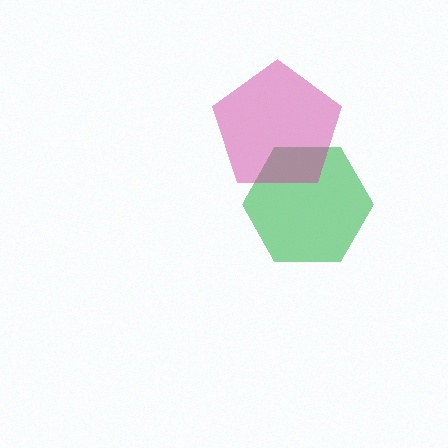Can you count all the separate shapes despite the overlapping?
Yes, there are 2 separate shapes.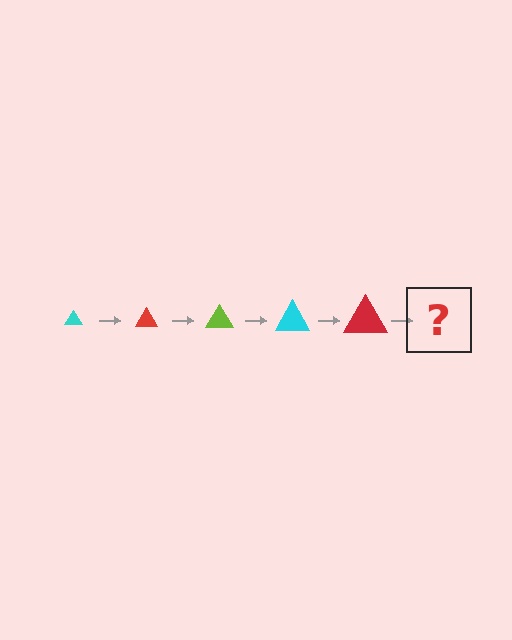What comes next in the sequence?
The next element should be a lime triangle, larger than the previous one.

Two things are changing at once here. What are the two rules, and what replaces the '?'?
The two rules are that the triangle grows larger each step and the color cycles through cyan, red, and lime. The '?' should be a lime triangle, larger than the previous one.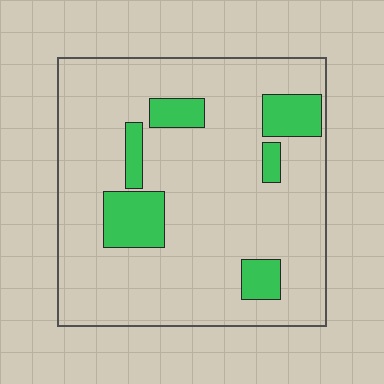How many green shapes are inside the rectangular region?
6.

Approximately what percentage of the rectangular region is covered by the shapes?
Approximately 15%.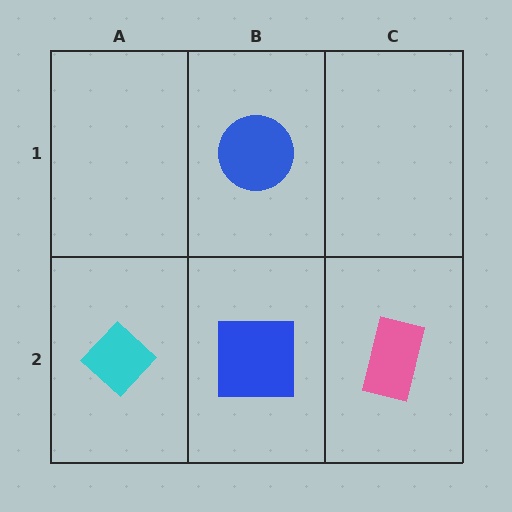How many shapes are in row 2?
3 shapes.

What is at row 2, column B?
A blue square.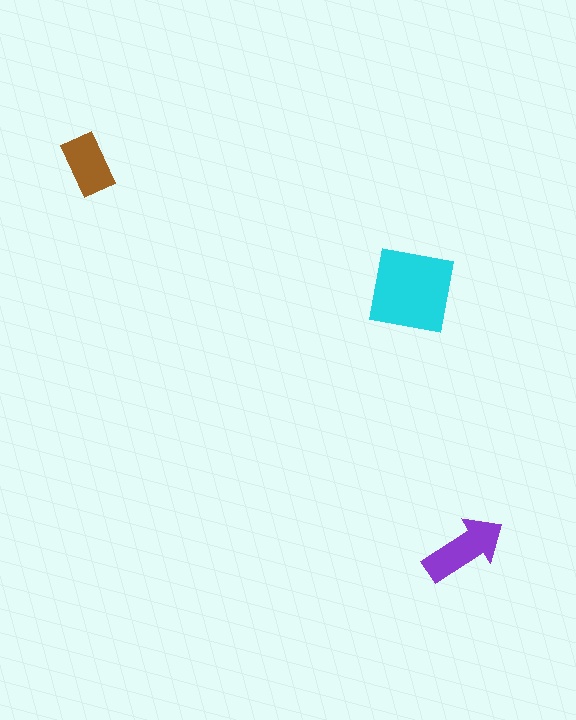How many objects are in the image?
There are 3 objects in the image.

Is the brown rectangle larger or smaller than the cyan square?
Smaller.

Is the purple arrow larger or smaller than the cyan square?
Smaller.